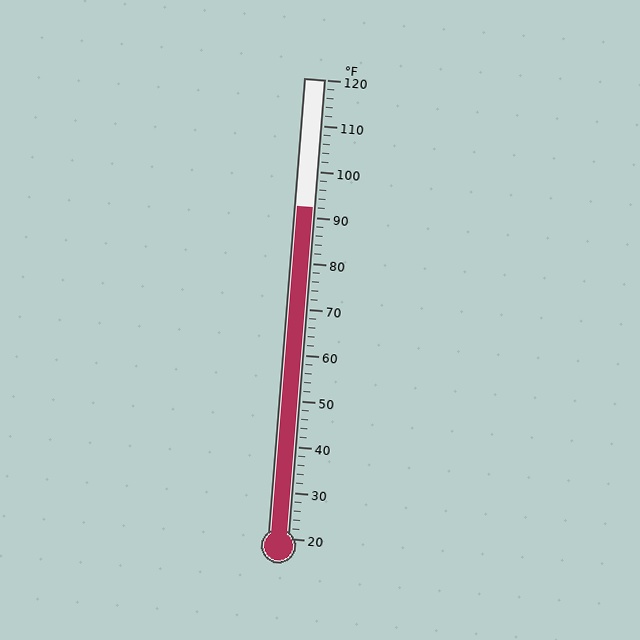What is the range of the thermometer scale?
The thermometer scale ranges from 20°F to 120°F.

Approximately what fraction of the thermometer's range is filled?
The thermometer is filled to approximately 70% of its range.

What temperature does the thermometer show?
The thermometer shows approximately 92°F.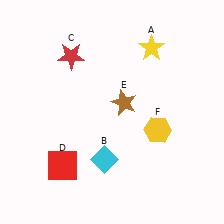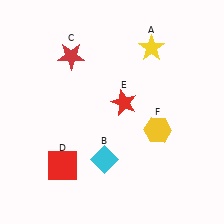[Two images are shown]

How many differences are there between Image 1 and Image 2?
There is 1 difference between the two images.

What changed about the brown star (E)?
In Image 1, E is brown. In Image 2, it changed to red.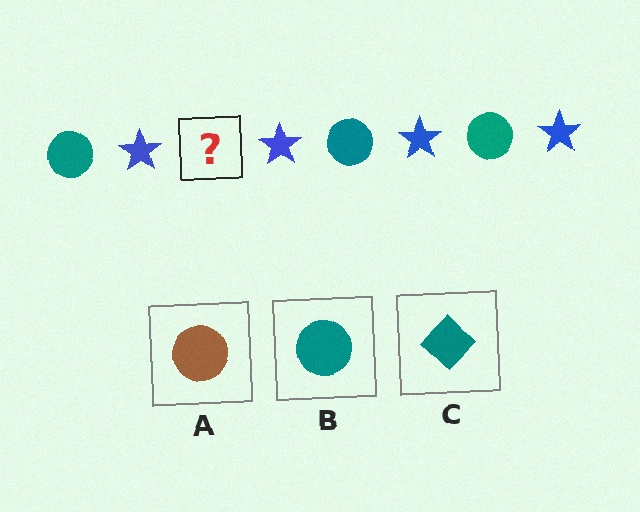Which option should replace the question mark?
Option B.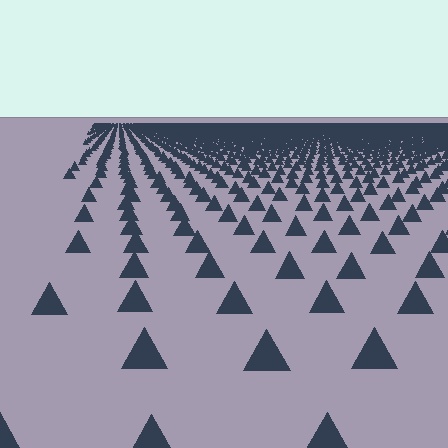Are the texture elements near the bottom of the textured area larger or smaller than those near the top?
Larger. Near the bottom, elements are closer to the viewer and appear at a bigger on-screen size.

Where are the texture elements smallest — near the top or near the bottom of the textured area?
Near the top.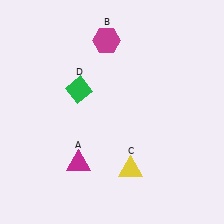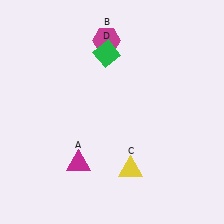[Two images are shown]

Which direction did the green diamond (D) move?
The green diamond (D) moved up.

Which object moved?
The green diamond (D) moved up.